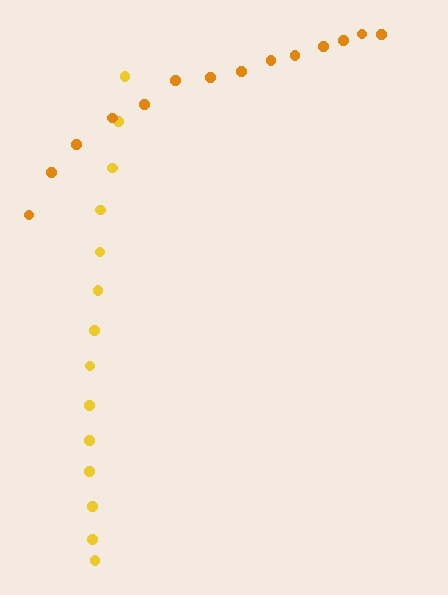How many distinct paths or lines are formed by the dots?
There are 2 distinct paths.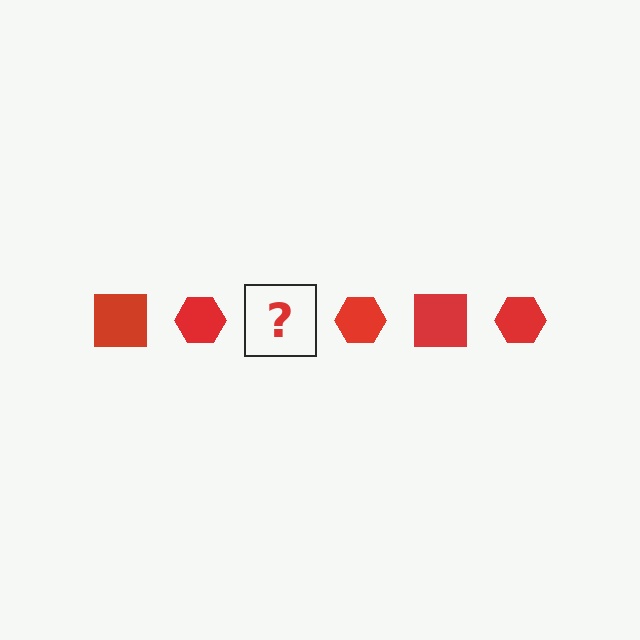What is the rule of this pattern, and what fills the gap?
The rule is that the pattern cycles through square, hexagon shapes in red. The gap should be filled with a red square.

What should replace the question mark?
The question mark should be replaced with a red square.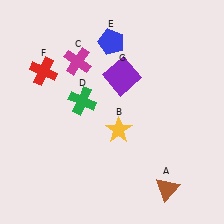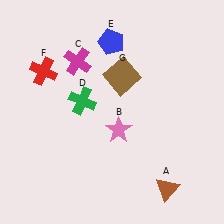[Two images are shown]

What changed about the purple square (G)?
In Image 1, G is purple. In Image 2, it changed to brown.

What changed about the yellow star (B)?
In Image 1, B is yellow. In Image 2, it changed to pink.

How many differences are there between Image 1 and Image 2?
There are 2 differences between the two images.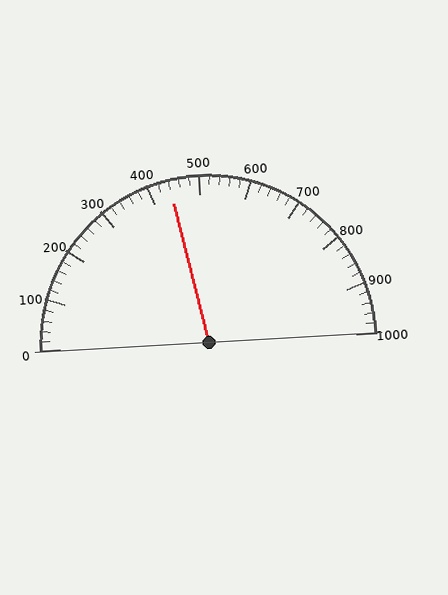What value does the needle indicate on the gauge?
The needle indicates approximately 440.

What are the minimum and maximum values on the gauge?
The gauge ranges from 0 to 1000.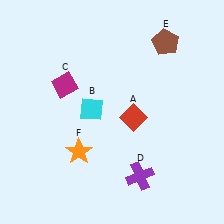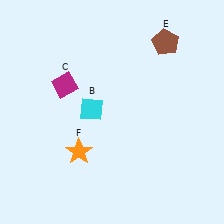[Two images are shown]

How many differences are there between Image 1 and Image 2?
There are 2 differences between the two images.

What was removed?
The red diamond (A), the purple cross (D) were removed in Image 2.